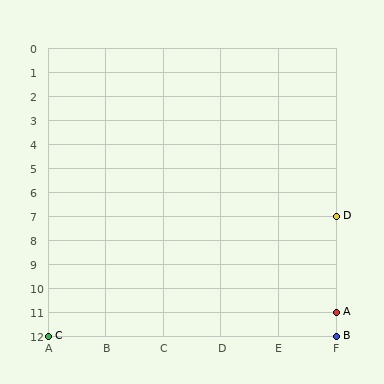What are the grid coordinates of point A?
Point A is at grid coordinates (F, 11).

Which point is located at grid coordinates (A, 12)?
Point C is at (A, 12).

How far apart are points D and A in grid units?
Points D and A are 4 rows apart.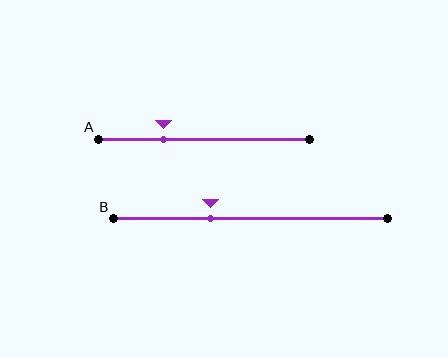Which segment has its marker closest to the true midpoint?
Segment B has its marker closest to the true midpoint.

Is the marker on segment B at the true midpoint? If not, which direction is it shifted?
No, the marker on segment B is shifted to the left by about 15% of the segment length.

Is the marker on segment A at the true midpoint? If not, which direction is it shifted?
No, the marker on segment A is shifted to the left by about 19% of the segment length.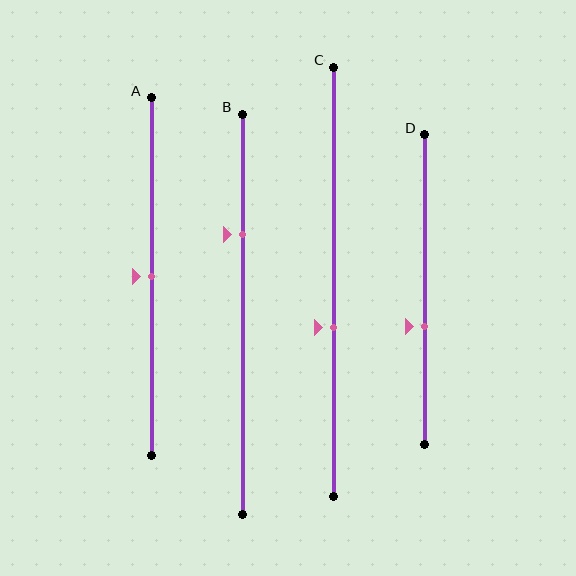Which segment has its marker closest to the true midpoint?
Segment A has its marker closest to the true midpoint.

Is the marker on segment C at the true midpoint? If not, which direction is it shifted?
No, the marker on segment C is shifted downward by about 11% of the segment length.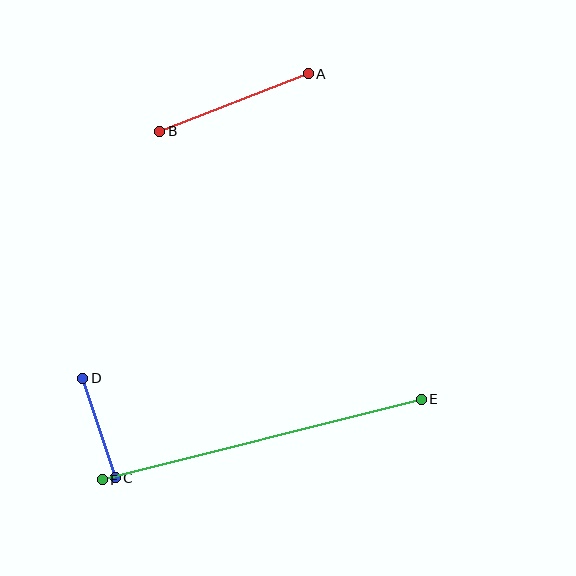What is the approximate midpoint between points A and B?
The midpoint is at approximately (234, 103) pixels.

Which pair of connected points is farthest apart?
Points E and F are farthest apart.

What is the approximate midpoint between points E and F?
The midpoint is at approximately (262, 440) pixels.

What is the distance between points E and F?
The distance is approximately 329 pixels.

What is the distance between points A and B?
The distance is approximately 159 pixels.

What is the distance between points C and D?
The distance is approximately 104 pixels.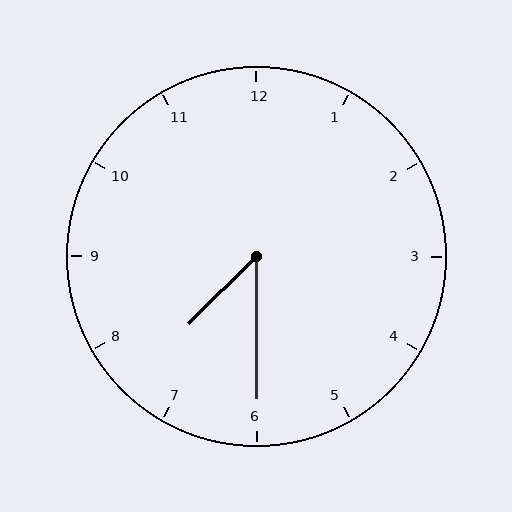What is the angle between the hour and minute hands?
Approximately 45 degrees.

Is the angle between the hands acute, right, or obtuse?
It is acute.